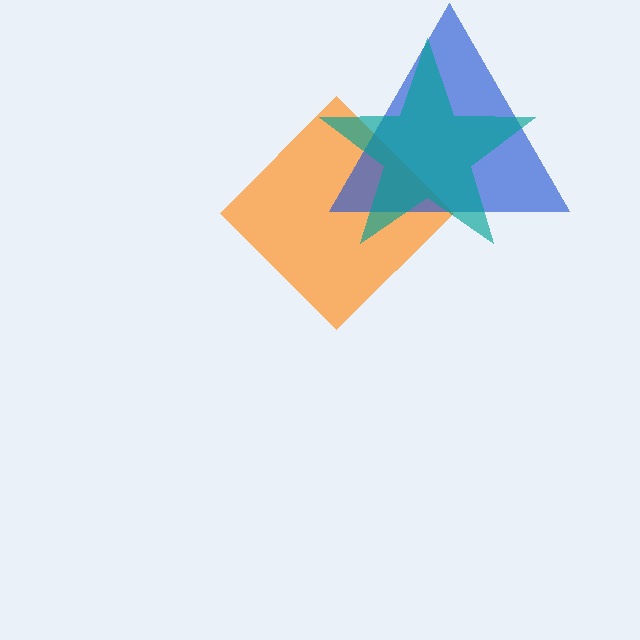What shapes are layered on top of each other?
The layered shapes are: an orange diamond, a blue triangle, a teal star.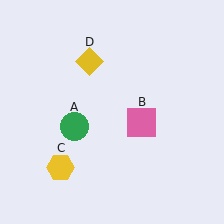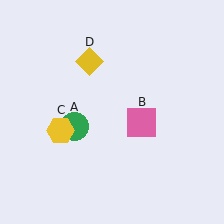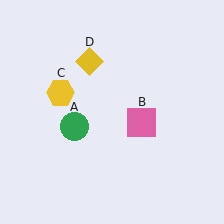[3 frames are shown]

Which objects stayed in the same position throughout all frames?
Green circle (object A) and pink square (object B) and yellow diamond (object D) remained stationary.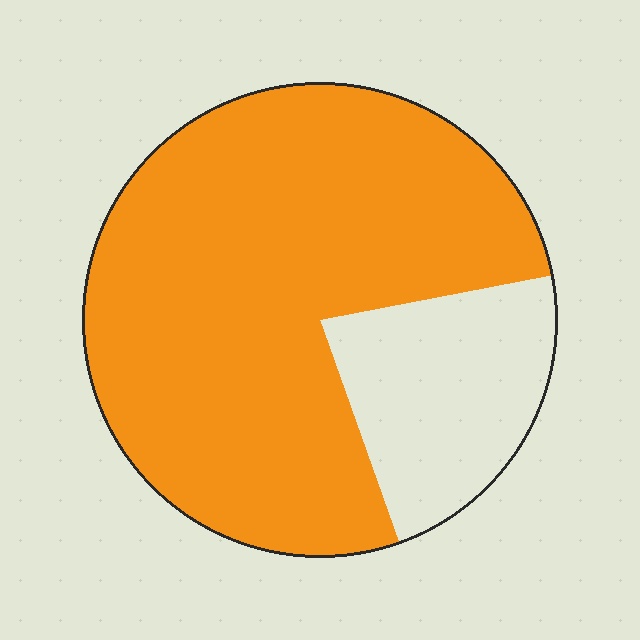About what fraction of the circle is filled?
About three quarters (3/4).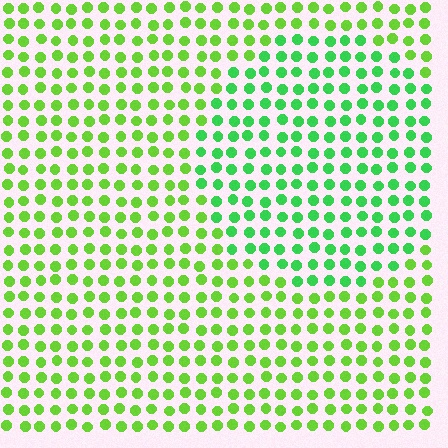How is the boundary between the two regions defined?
The boundary is defined purely by a slight shift in hue (about 30 degrees). Spacing, size, and orientation are identical on both sides.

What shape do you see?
I see a circle.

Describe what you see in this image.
The image is filled with small lime elements in a uniform arrangement. A circle-shaped region is visible where the elements are tinted to a slightly different hue, forming a subtle color boundary.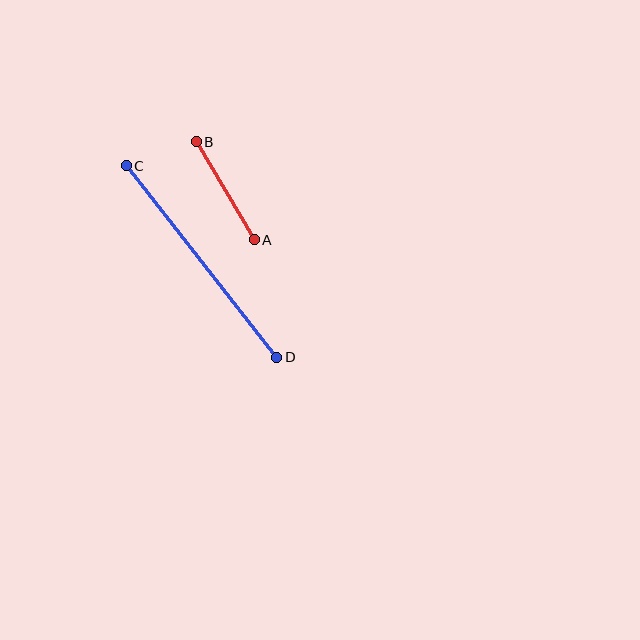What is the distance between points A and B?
The distance is approximately 114 pixels.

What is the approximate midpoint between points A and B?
The midpoint is at approximately (225, 191) pixels.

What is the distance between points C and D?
The distance is approximately 244 pixels.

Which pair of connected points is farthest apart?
Points C and D are farthest apart.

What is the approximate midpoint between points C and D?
The midpoint is at approximately (202, 262) pixels.